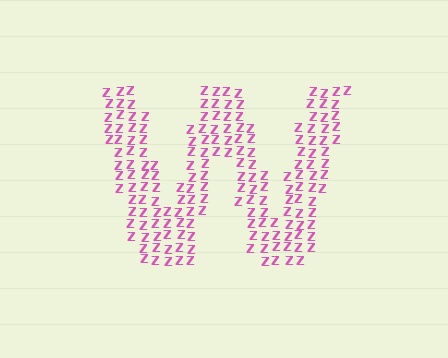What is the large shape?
The large shape is the letter W.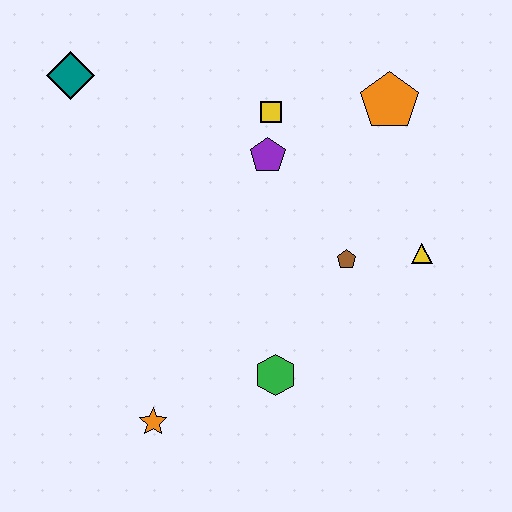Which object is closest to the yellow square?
The purple pentagon is closest to the yellow square.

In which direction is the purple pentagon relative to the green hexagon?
The purple pentagon is above the green hexagon.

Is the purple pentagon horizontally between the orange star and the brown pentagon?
Yes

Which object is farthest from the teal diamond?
The yellow triangle is farthest from the teal diamond.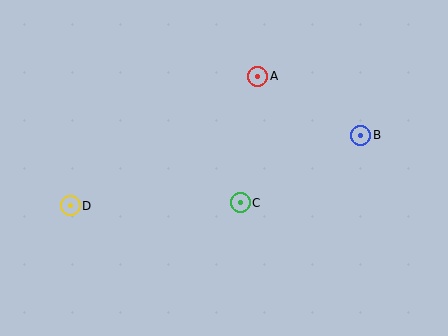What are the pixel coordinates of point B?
Point B is at (361, 135).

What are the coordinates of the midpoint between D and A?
The midpoint between D and A is at (164, 141).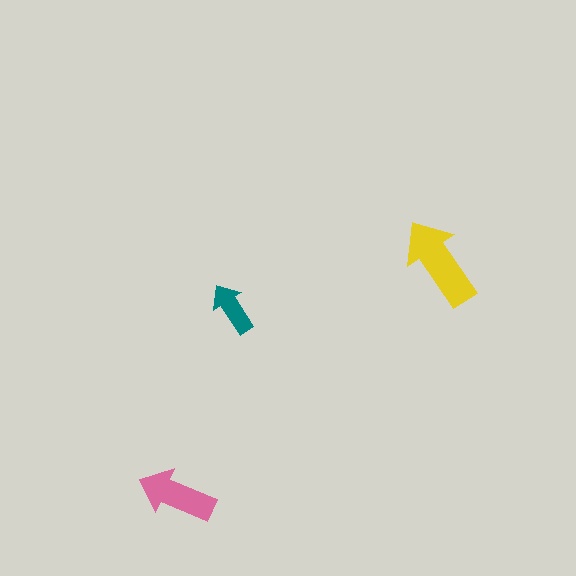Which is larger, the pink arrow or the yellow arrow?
The yellow one.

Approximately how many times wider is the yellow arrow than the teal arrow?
About 1.5 times wider.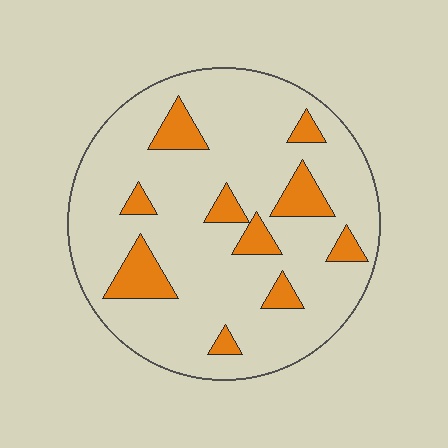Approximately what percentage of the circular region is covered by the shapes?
Approximately 15%.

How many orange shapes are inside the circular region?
10.